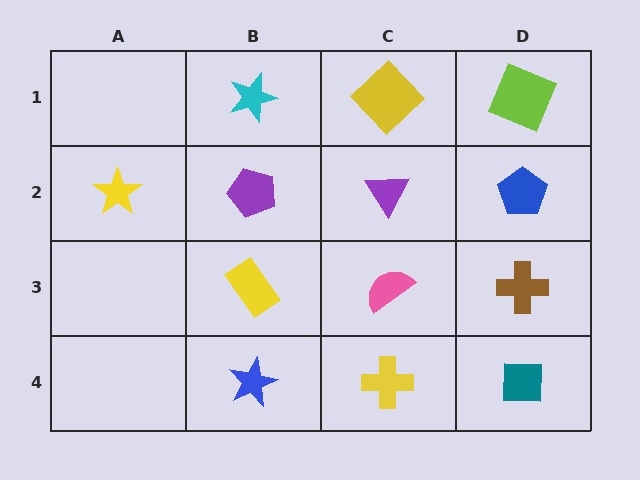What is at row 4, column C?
A yellow cross.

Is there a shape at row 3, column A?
No, that cell is empty.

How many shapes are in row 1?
3 shapes.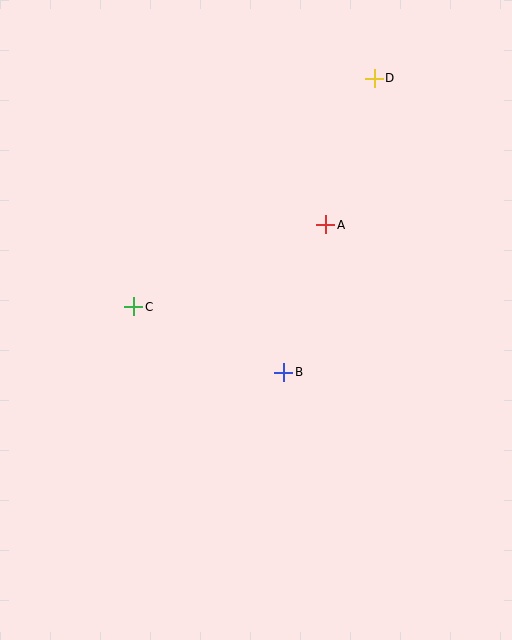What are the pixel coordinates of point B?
Point B is at (284, 372).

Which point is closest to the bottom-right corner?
Point B is closest to the bottom-right corner.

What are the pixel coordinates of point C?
Point C is at (134, 307).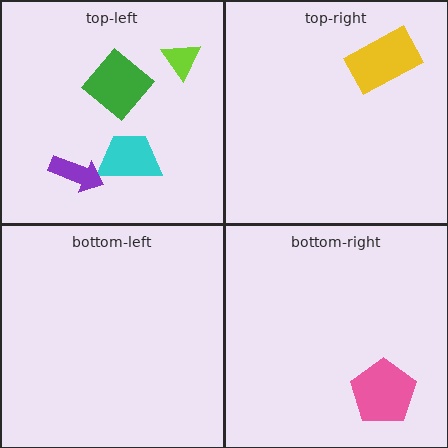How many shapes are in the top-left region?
4.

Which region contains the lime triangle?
The top-left region.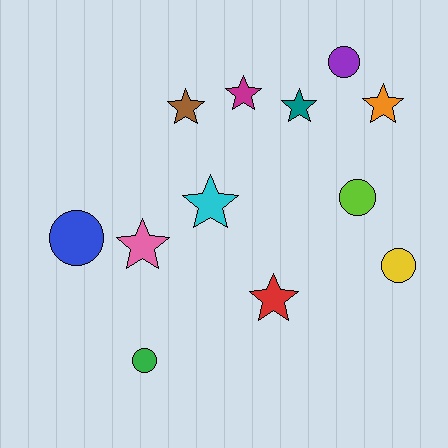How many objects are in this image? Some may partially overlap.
There are 12 objects.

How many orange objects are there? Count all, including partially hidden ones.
There is 1 orange object.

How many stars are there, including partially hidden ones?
There are 7 stars.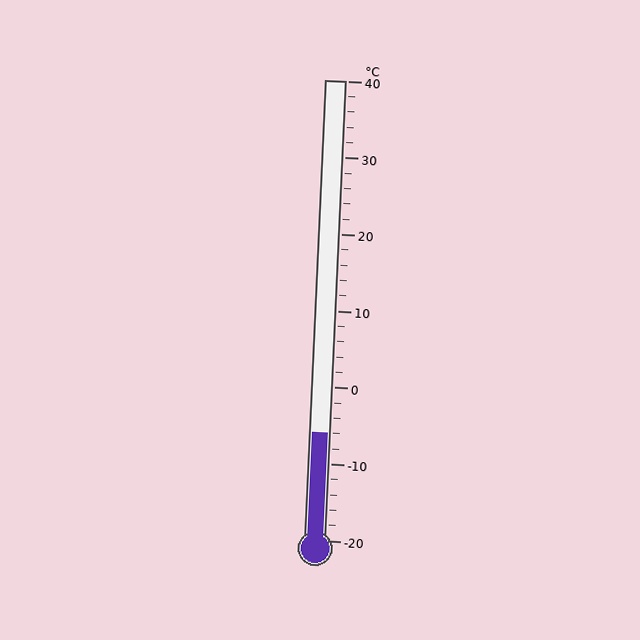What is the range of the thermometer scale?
The thermometer scale ranges from -20°C to 40°C.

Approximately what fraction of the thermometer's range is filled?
The thermometer is filled to approximately 25% of its range.